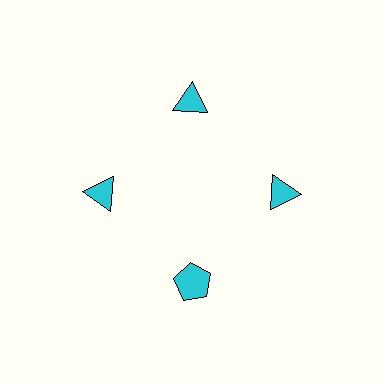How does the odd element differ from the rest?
It has a different shape: pentagon instead of triangle.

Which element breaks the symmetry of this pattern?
The cyan pentagon at roughly the 6 o'clock position breaks the symmetry. All other shapes are cyan triangles.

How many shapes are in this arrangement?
There are 4 shapes arranged in a ring pattern.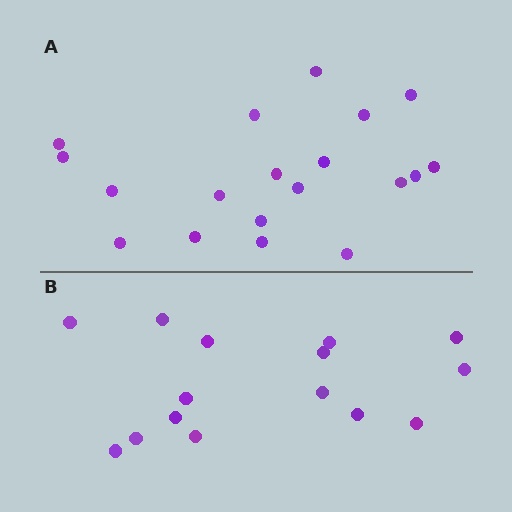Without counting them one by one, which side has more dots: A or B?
Region A (the top region) has more dots.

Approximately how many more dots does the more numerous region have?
Region A has about 4 more dots than region B.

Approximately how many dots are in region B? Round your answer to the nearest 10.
About 20 dots. (The exact count is 15, which rounds to 20.)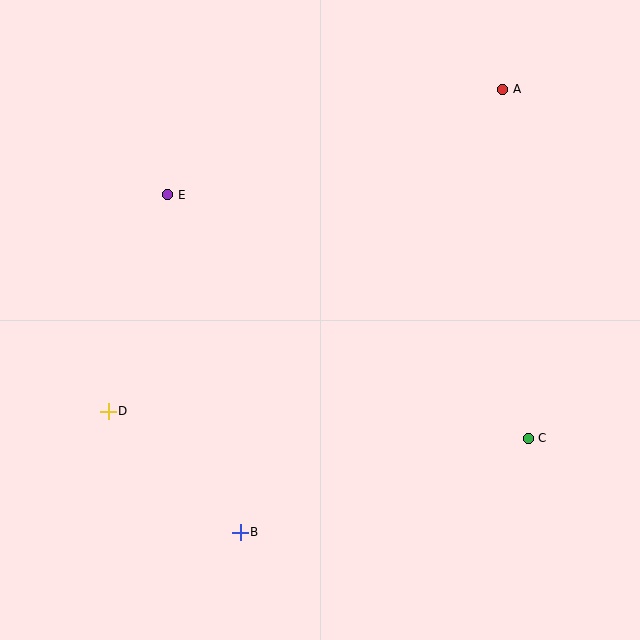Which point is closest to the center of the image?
Point E at (168, 195) is closest to the center.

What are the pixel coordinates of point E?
Point E is at (168, 195).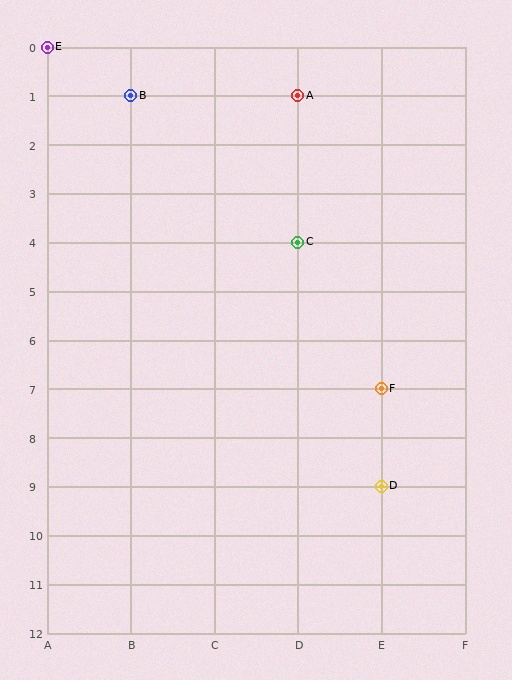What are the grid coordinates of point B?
Point B is at grid coordinates (B, 1).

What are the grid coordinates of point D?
Point D is at grid coordinates (E, 9).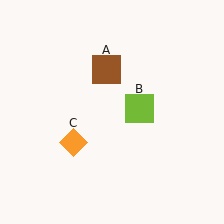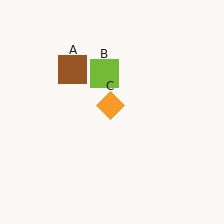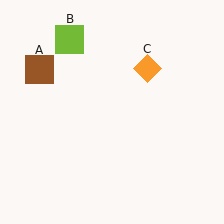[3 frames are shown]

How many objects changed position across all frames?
3 objects changed position: brown square (object A), lime square (object B), orange diamond (object C).